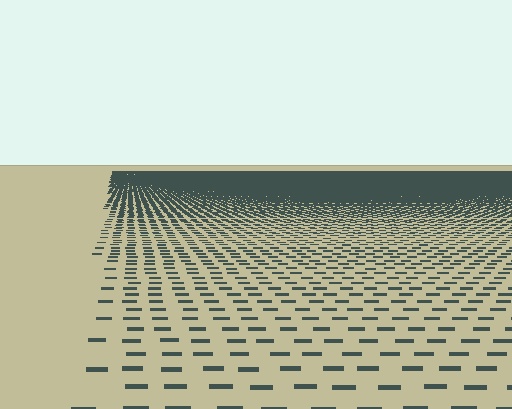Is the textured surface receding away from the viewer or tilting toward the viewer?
The surface is receding away from the viewer. Texture elements get smaller and denser toward the top.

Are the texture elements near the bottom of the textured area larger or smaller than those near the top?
Larger. Near the bottom, elements are closer to the viewer and appear at a bigger on-screen size.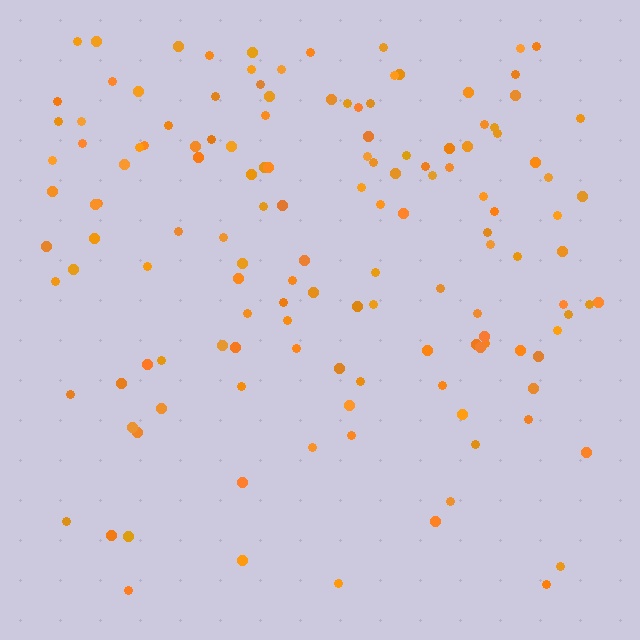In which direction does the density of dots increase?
From bottom to top, with the top side densest.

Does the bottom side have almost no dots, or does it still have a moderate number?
Still a moderate number, just noticeably fewer than the top.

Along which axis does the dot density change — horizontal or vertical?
Vertical.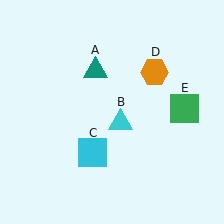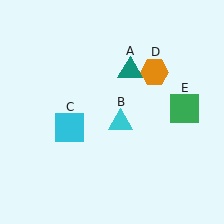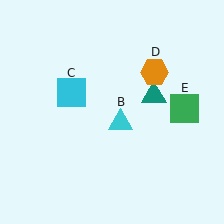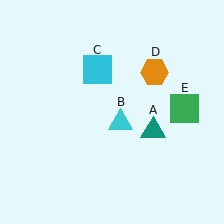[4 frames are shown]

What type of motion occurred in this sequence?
The teal triangle (object A), cyan square (object C) rotated clockwise around the center of the scene.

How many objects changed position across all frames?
2 objects changed position: teal triangle (object A), cyan square (object C).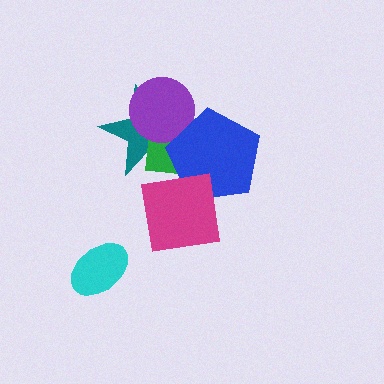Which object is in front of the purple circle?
The blue pentagon is in front of the purple circle.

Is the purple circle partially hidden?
Yes, it is partially covered by another shape.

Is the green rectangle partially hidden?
Yes, it is partially covered by another shape.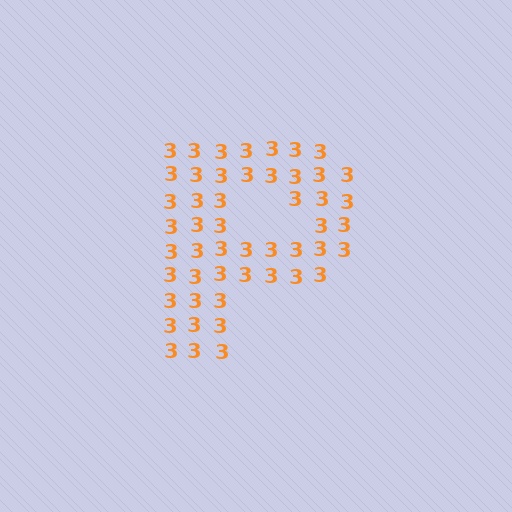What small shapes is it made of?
It is made of small digit 3's.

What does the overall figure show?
The overall figure shows the letter P.